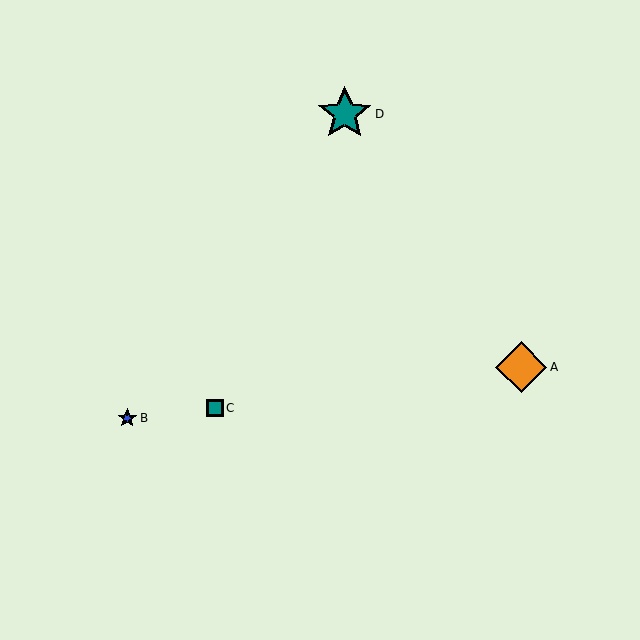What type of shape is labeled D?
Shape D is a teal star.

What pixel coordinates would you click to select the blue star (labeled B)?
Click at (127, 418) to select the blue star B.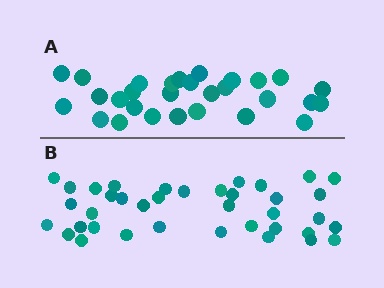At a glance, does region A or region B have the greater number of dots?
Region B (the bottom region) has more dots.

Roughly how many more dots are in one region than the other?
Region B has roughly 8 or so more dots than region A.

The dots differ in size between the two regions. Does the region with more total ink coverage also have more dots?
No. Region A has more total ink coverage because its dots are larger, but region B actually contains more individual dots. Total area can be misleading — the number of items is what matters here.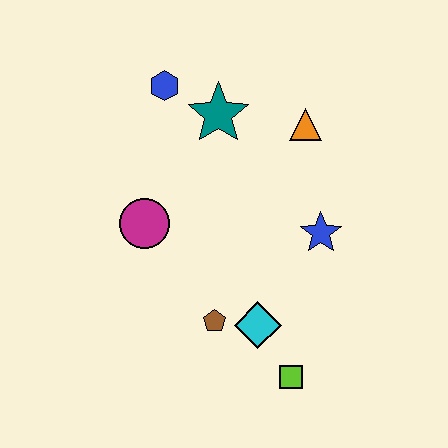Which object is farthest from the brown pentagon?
The blue hexagon is farthest from the brown pentagon.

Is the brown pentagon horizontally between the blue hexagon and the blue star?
Yes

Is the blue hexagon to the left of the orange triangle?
Yes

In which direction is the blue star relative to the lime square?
The blue star is above the lime square.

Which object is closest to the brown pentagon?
The cyan diamond is closest to the brown pentagon.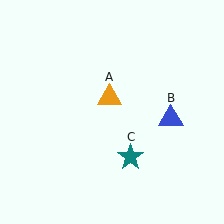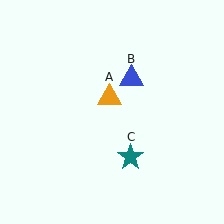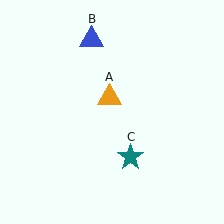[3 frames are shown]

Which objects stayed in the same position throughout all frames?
Orange triangle (object A) and teal star (object C) remained stationary.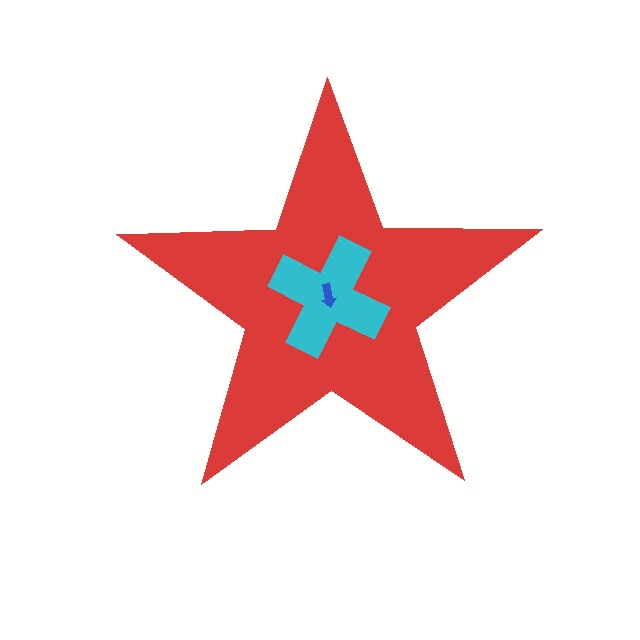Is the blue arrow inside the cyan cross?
Yes.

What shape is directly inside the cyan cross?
The blue arrow.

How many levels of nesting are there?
3.